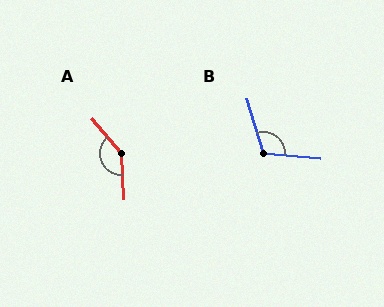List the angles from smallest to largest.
B (112°), A (143°).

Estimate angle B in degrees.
Approximately 112 degrees.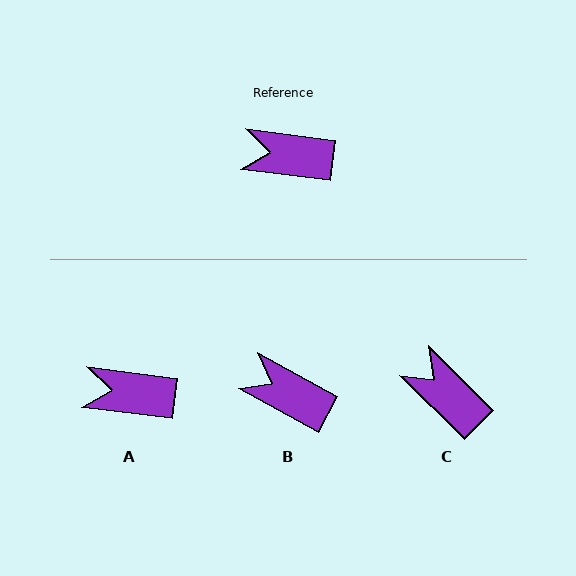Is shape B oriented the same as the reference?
No, it is off by about 21 degrees.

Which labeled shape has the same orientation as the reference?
A.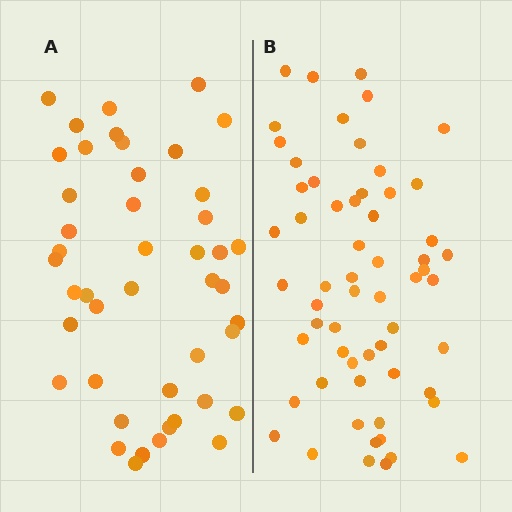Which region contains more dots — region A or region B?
Region B (the right region) has more dots.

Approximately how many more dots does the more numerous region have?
Region B has approximately 15 more dots than region A.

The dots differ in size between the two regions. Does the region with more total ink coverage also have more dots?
No. Region A has more total ink coverage because its dots are larger, but region B actually contains more individual dots. Total area can be misleading — the number of items is what matters here.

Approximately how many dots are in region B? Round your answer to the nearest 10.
About 60 dots.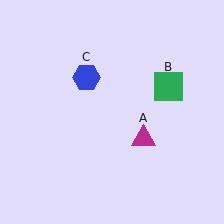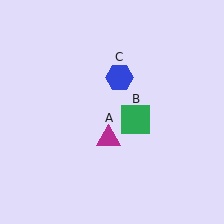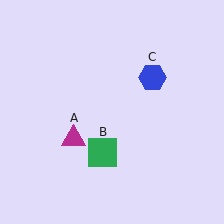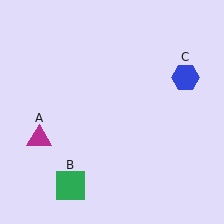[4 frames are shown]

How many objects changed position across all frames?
3 objects changed position: magenta triangle (object A), green square (object B), blue hexagon (object C).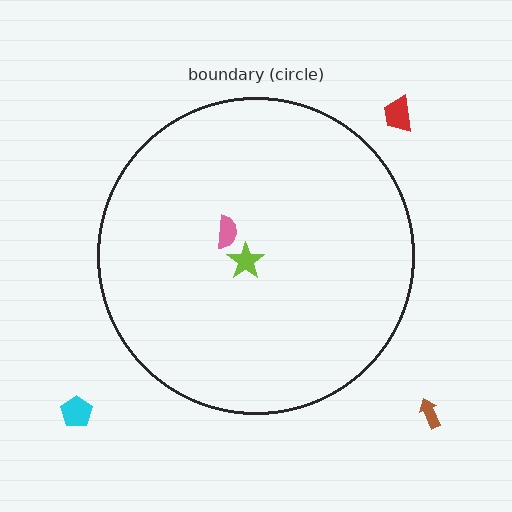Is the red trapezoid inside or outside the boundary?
Outside.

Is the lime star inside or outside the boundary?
Inside.